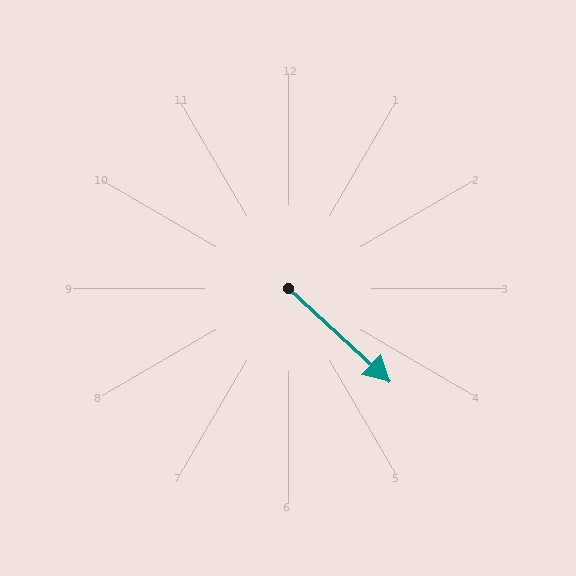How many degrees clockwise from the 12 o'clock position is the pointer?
Approximately 133 degrees.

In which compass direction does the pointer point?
Southeast.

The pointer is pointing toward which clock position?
Roughly 4 o'clock.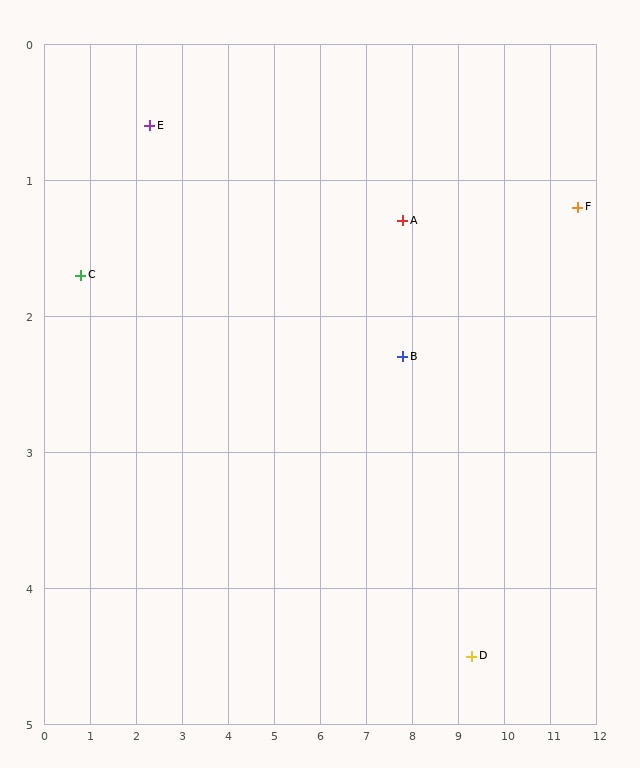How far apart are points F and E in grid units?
Points F and E are about 9.3 grid units apart.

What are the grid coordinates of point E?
Point E is at approximately (2.3, 0.6).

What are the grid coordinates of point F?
Point F is at approximately (11.6, 1.2).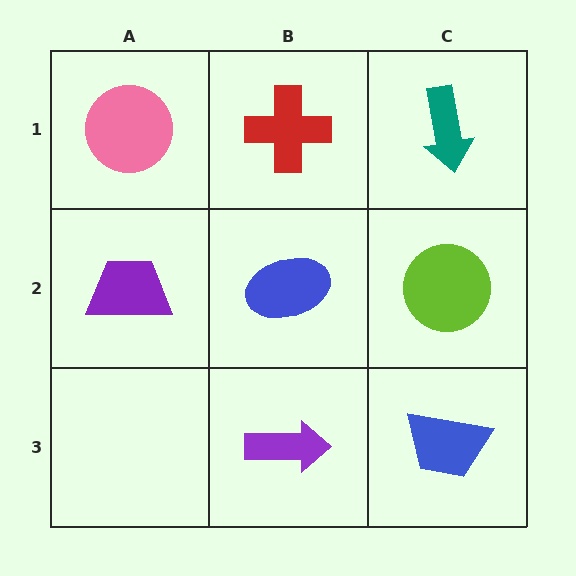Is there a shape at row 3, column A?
No, that cell is empty.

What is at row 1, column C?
A teal arrow.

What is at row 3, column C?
A blue trapezoid.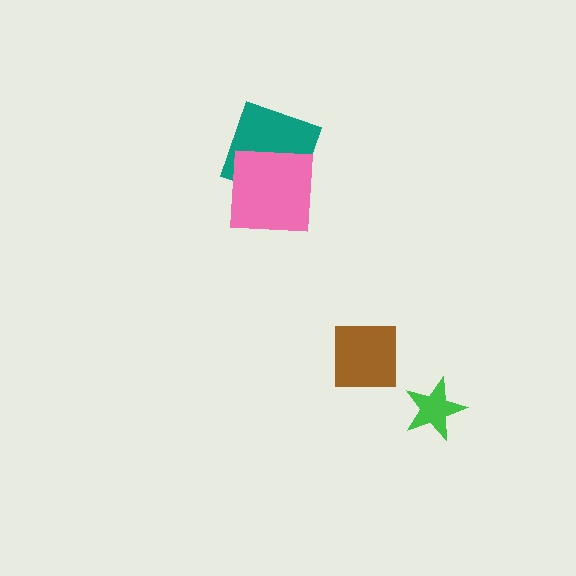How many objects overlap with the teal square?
1 object overlaps with the teal square.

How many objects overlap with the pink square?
1 object overlaps with the pink square.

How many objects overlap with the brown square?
0 objects overlap with the brown square.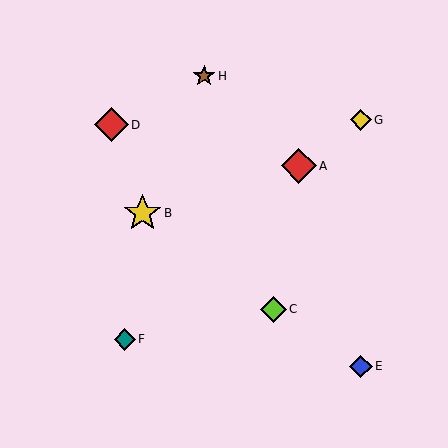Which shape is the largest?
The yellow star (labeled B) is the largest.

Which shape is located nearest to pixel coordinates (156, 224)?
The yellow star (labeled B) at (142, 213) is nearest to that location.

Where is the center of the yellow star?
The center of the yellow star is at (142, 213).